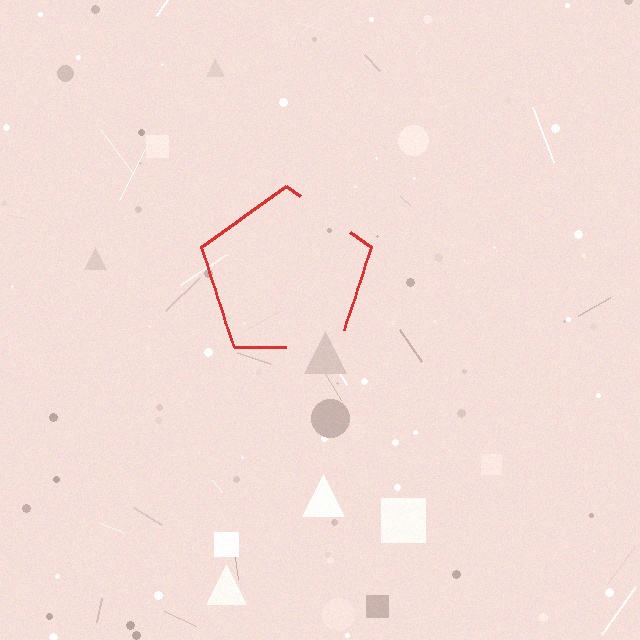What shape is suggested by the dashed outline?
The dashed outline suggests a pentagon.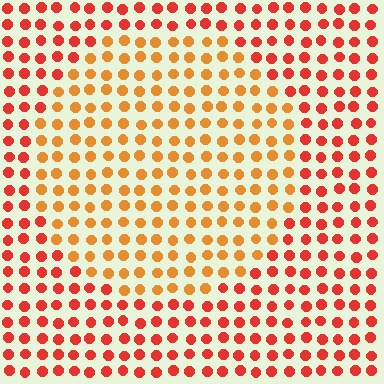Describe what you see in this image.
The image is filled with small red elements in a uniform arrangement. A circle-shaped region is visible where the elements are tinted to a slightly different hue, forming a subtle color boundary.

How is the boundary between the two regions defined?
The boundary is defined purely by a slight shift in hue (about 30 degrees). Spacing, size, and orientation are identical on both sides.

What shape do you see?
I see a circle.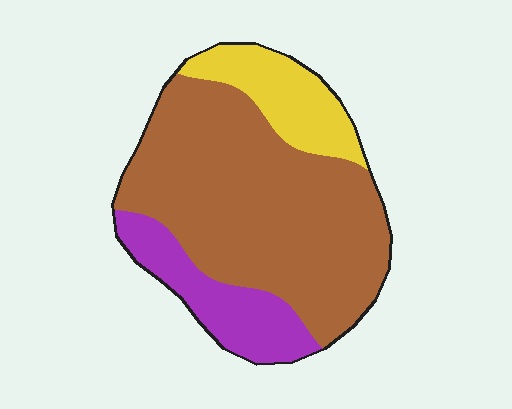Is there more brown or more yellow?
Brown.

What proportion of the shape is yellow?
Yellow takes up less than a sixth of the shape.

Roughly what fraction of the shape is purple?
Purple covers 18% of the shape.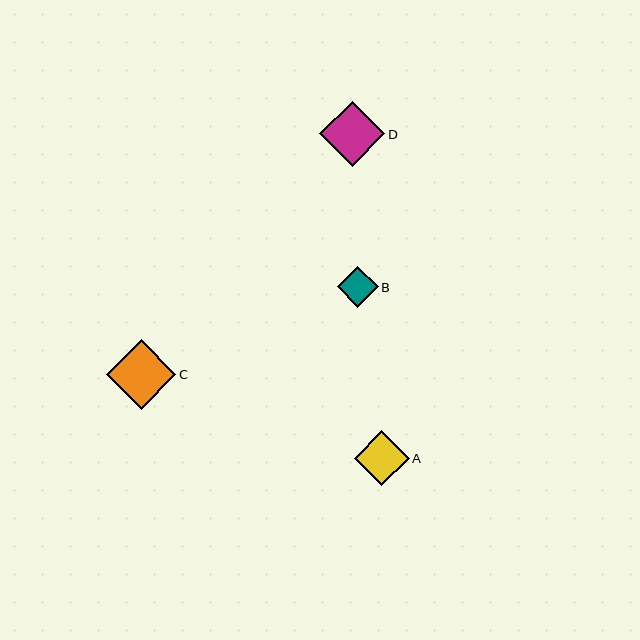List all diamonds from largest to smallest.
From largest to smallest: C, D, A, B.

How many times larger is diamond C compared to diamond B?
Diamond C is approximately 1.7 times the size of diamond B.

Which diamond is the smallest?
Diamond B is the smallest with a size of approximately 41 pixels.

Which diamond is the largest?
Diamond C is the largest with a size of approximately 70 pixels.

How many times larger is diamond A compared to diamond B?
Diamond A is approximately 1.4 times the size of diamond B.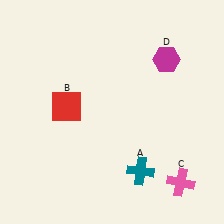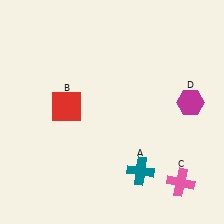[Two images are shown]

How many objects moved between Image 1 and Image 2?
1 object moved between the two images.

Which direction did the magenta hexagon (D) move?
The magenta hexagon (D) moved down.